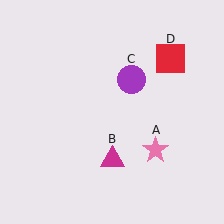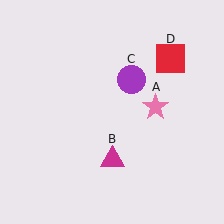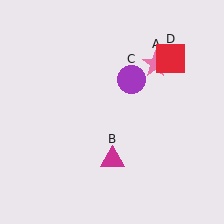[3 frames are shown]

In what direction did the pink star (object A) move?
The pink star (object A) moved up.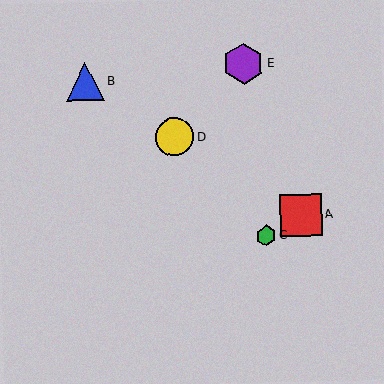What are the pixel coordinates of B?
Object B is at (85, 81).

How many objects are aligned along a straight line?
3 objects (A, B, D) are aligned along a straight line.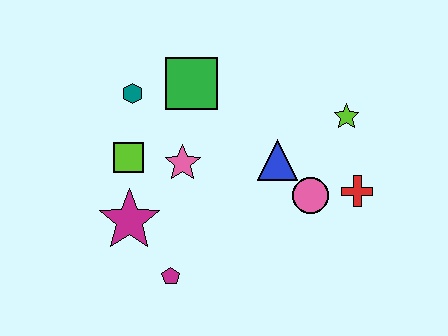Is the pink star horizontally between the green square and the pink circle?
No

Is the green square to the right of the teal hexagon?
Yes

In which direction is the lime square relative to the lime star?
The lime square is to the left of the lime star.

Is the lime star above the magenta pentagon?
Yes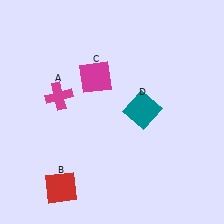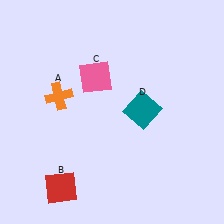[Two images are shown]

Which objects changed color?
A changed from magenta to orange. C changed from magenta to pink.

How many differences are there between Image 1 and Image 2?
There are 2 differences between the two images.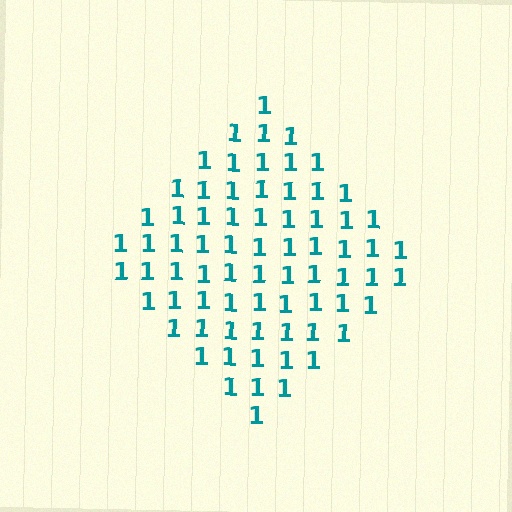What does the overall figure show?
The overall figure shows a diamond.